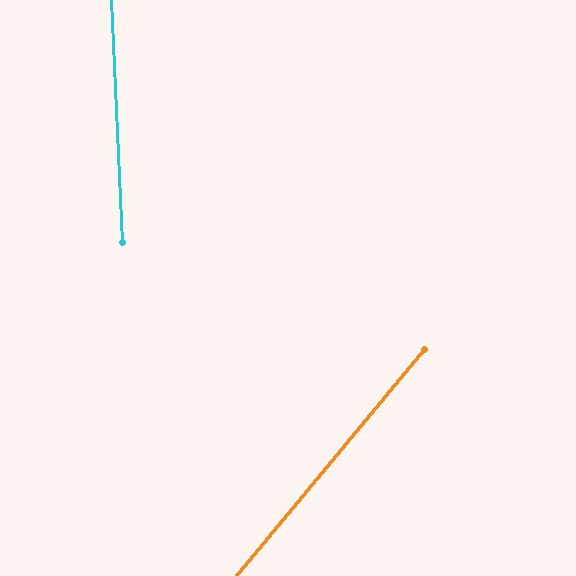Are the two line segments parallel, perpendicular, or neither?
Neither parallel nor perpendicular — they differ by about 42°.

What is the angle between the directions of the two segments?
Approximately 42 degrees.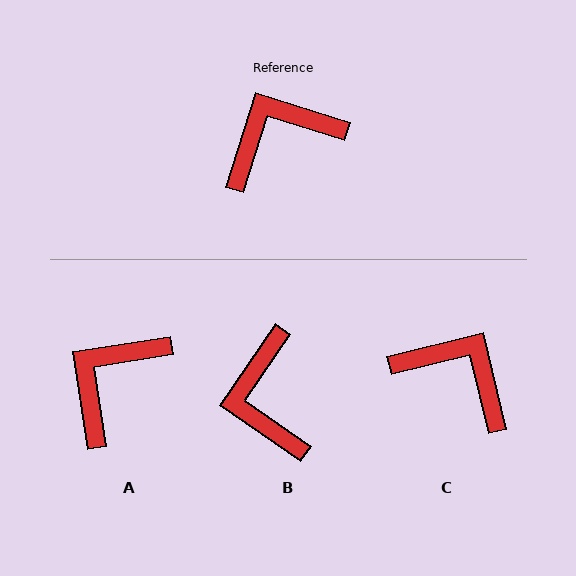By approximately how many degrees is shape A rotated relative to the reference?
Approximately 26 degrees counter-clockwise.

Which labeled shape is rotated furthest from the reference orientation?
B, about 73 degrees away.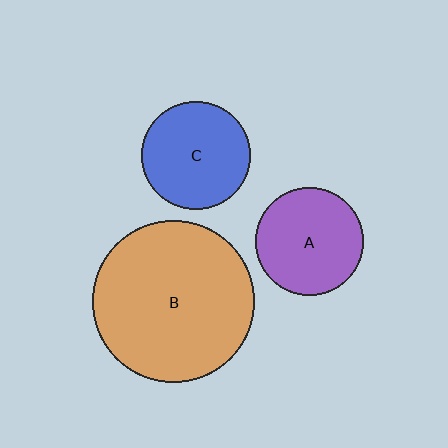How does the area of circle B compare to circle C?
Approximately 2.2 times.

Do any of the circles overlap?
No, none of the circles overlap.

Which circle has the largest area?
Circle B (orange).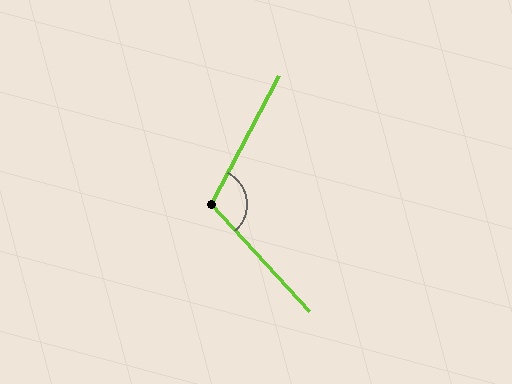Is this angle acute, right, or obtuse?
It is obtuse.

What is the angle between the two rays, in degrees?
Approximately 110 degrees.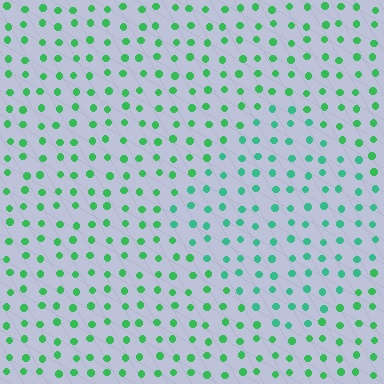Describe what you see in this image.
The image is filled with small green elements in a uniform arrangement. A diamond-shaped region is visible where the elements are tinted to a slightly different hue, forming a subtle color boundary.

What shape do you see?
I see a diamond.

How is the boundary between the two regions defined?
The boundary is defined purely by a slight shift in hue (about 24 degrees). Spacing, size, and orientation are identical on both sides.